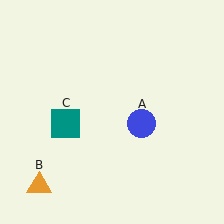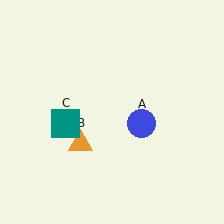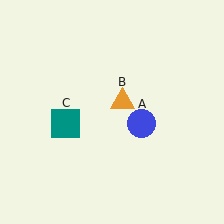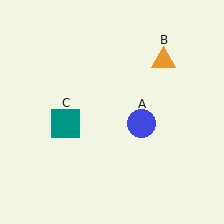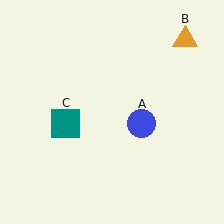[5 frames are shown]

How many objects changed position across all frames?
1 object changed position: orange triangle (object B).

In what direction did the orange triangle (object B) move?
The orange triangle (object B) moved up and to the right.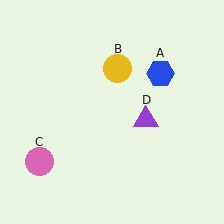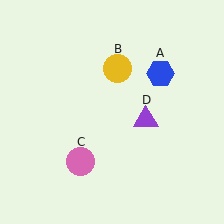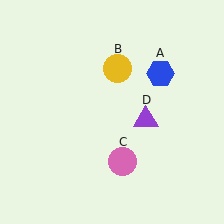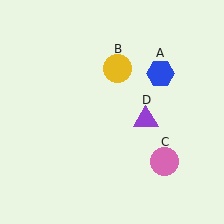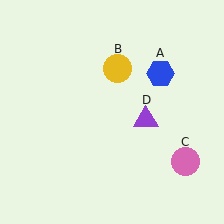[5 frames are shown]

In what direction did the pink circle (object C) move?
The pink circle (object C) moved right.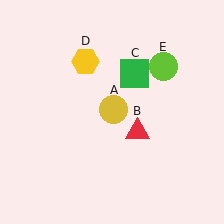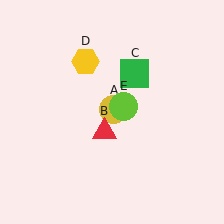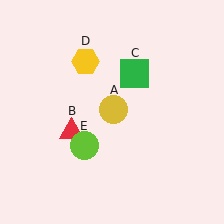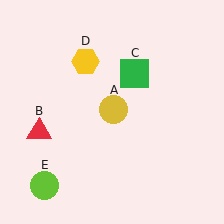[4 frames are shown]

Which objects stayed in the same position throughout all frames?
Yellow circle (object A) and green square (object C) and yellow hexagon (object D) remained stationary.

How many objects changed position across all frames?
2 objects changed position: red triangle (object B), lime circle (object E).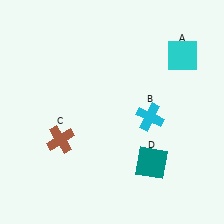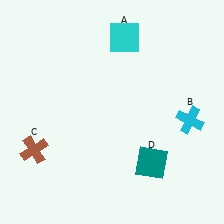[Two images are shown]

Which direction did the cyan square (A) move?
The cyan square (A) moved left.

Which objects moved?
The objects that moved are: the cyan square (A), the cyan cross (B), the brown cross (C).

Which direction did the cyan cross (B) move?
The cyan cross (B) moved right.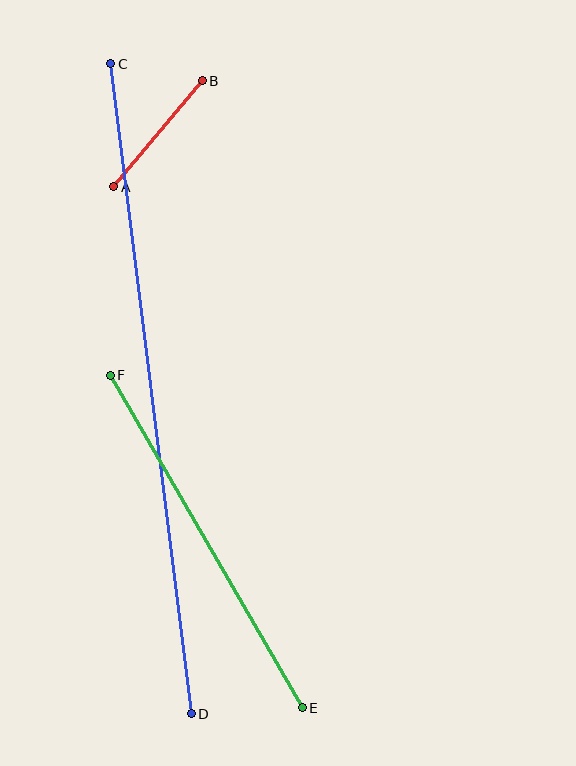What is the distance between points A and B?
The distance is approximately 138 pixels.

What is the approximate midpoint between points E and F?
The midpoint is at approximately (206, 541) pixels.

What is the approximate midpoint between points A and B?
The midpoint is at approximately (158, 134) pixels.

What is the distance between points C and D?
The distance is approximately 655 pixels.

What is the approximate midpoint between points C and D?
The midpoint is at approximately (151, 388) pixels.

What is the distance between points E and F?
The distance is approximately 384 pixels.